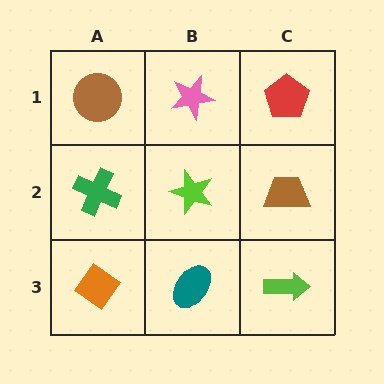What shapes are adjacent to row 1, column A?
A green cross (row 2, column A), a pink star (row 1, column B).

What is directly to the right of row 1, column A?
A pink star.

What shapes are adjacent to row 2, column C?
A red pentagon (row 1, column C), a lime arrow (row 3, column C), a lime star (row 2, column B).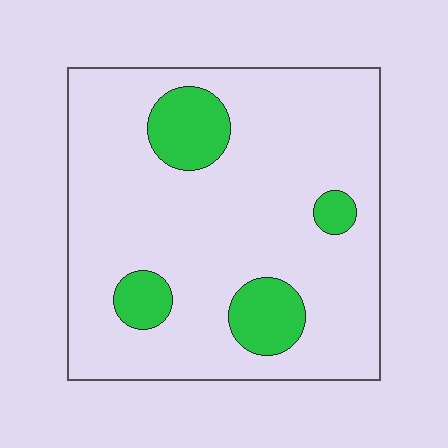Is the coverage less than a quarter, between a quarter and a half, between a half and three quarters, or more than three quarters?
Less than a quarter.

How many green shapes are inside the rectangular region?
4.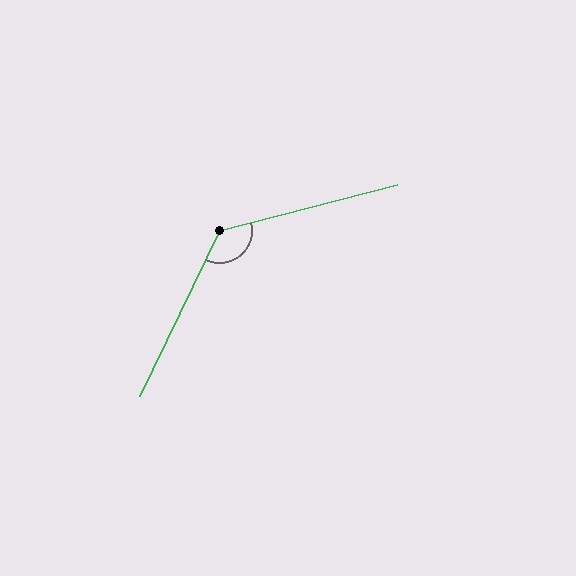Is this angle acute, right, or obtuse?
It is obtuse.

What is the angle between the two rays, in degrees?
Approximately 130 degrees.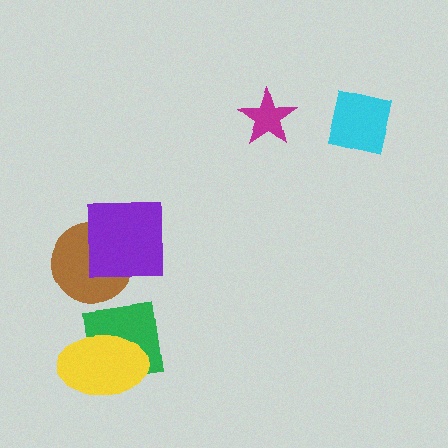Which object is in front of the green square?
The yellow ellipse is in front of the green square.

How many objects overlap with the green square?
1 object overlaps with the green square.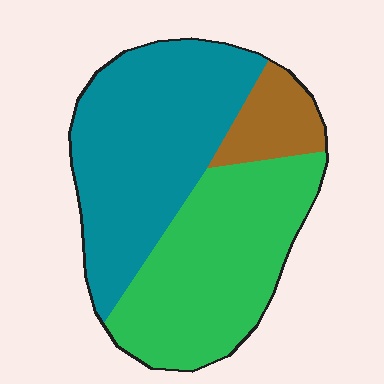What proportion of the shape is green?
Green covers roughly 40% of the shape.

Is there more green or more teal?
Teal.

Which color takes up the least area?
Brown, at roughly 10%.